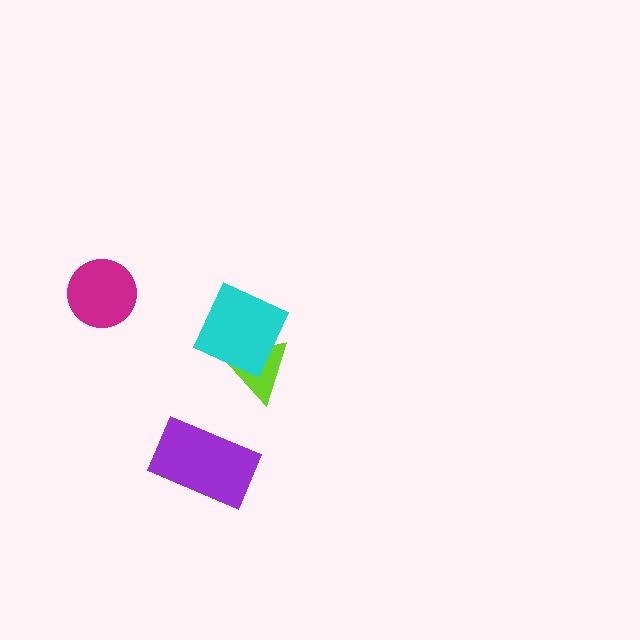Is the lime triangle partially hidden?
Yes, it is partially covered by another shape.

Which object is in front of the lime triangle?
The cyan square is in front of the lime triangle.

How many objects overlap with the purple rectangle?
0 objects overlap with the purple rectangle.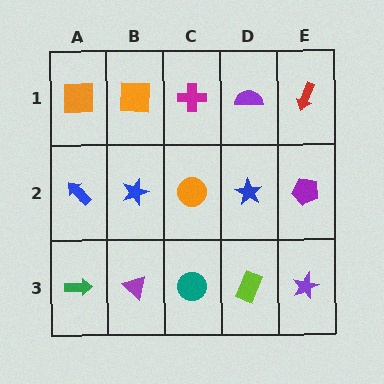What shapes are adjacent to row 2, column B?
An orange square (row 1, column B), a purple triangle (row 3, column B), a blue arrow (row 2, column A), an orange circle (row 2, column C).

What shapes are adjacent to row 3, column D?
A blue star (row 2, column D), a teal circle (row 3, column C), a purple star (row 3, column E).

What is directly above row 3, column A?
A blue arrow.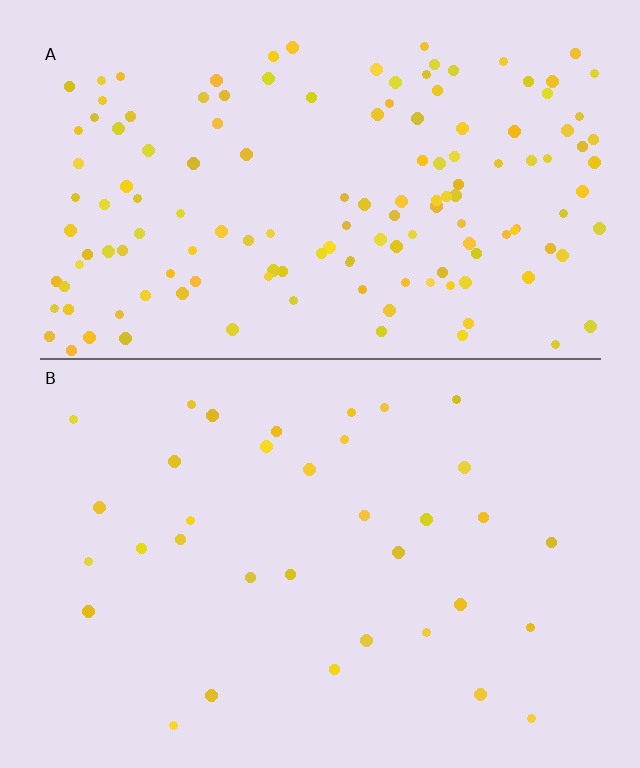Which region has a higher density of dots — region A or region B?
A (the top).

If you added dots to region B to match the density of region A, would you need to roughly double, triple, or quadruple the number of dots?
Approximately quadruple.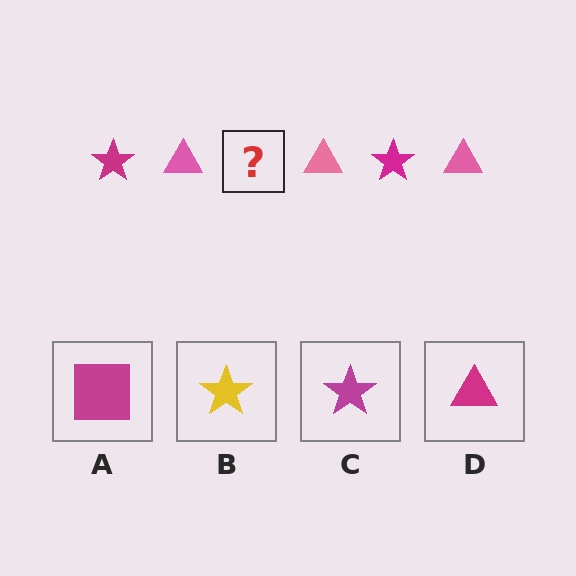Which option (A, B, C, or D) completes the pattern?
C.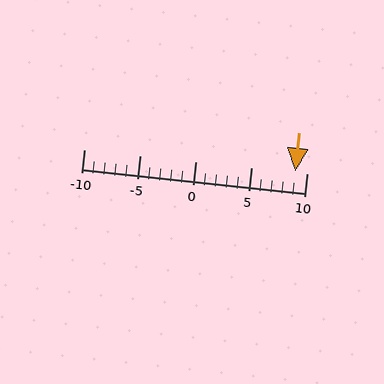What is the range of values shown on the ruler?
The ruler shows values from -10 to 10.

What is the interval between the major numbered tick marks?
The major tick marks are spaced 5 units apart.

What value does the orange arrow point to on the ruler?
The orange arrow points to approximately 9.